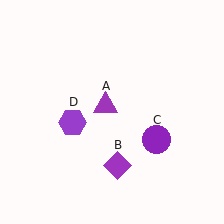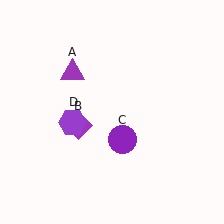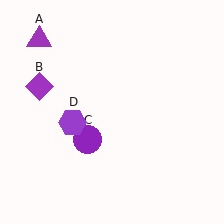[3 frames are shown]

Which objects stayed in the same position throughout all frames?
Purple hexagon (object D) remained stationary.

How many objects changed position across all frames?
3 objects changed position: purple triangle (object A), purple diamond (object B), purple circle (object C).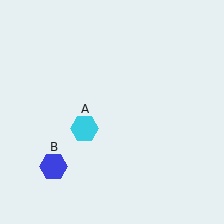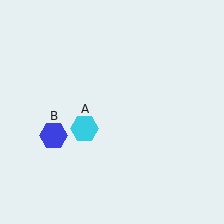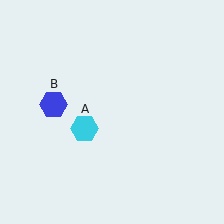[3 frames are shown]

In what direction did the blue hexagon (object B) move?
The blue hexagon (object B) moved up.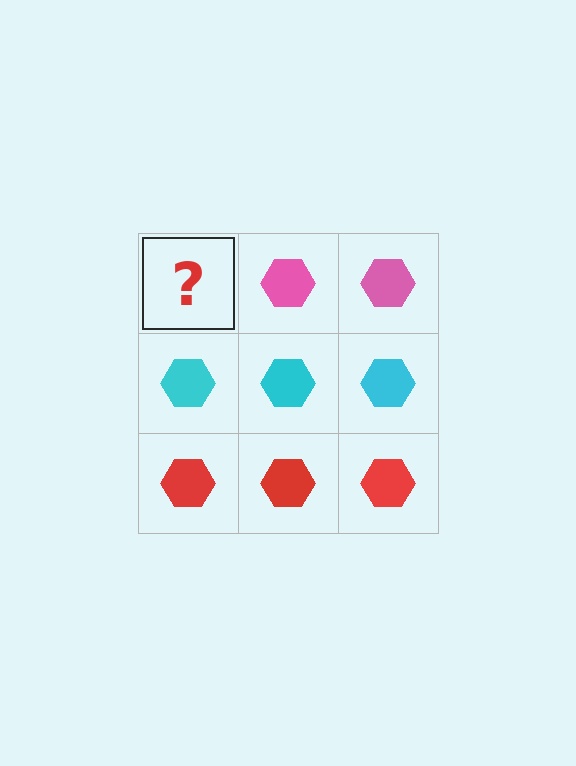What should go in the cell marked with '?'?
The missing cell should contain a pink hexagon.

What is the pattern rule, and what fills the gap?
The rule is that each row has a consistent color. The gap should be filled with a pink hexagon.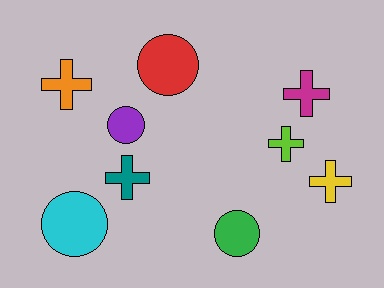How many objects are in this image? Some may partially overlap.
There are 9 objects.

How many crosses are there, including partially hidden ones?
There are 5 crosses.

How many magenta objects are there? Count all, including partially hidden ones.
There is 1 magenta object.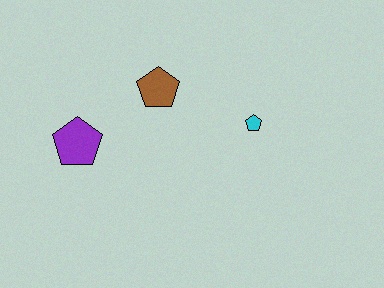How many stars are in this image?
There are no stars.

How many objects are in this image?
There are 3 objects.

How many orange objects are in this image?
There are no orange objects.